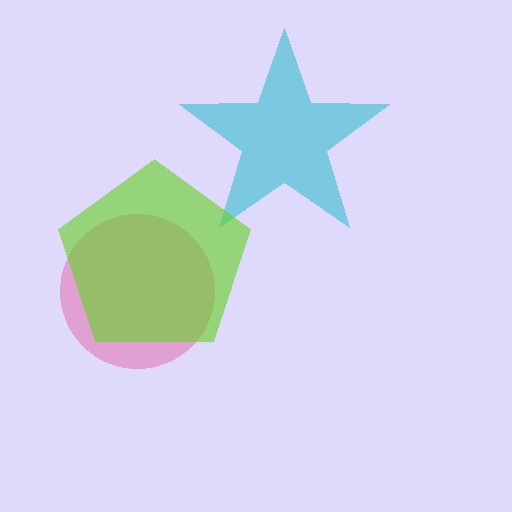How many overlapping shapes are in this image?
There are 3 overlapping shapes in the image.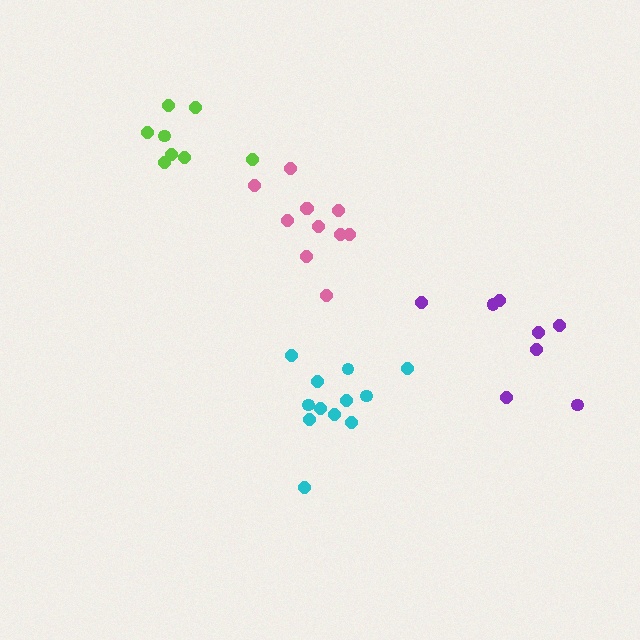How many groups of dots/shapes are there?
There are 4 groups.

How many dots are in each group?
Group 1: 8 dots, Group 2: 8 dots, Group 3: 12 dots, Group 4: 11 dots (39 total).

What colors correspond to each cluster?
The clusters are colored: purple, lime, cyan, pink.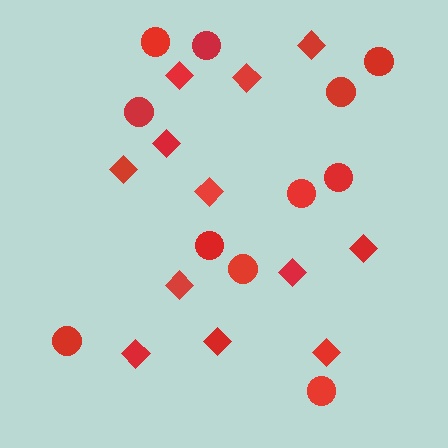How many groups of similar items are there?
There are 2 groups: one group of diamonds (12) and one group of circles (11).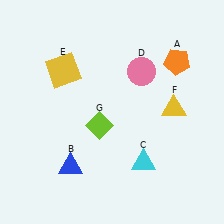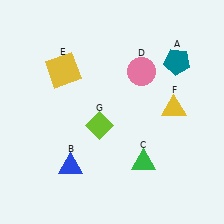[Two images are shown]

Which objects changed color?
A changed from orange to teal. C changed from cyan to green.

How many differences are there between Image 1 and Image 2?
There are 2 differences between the two images.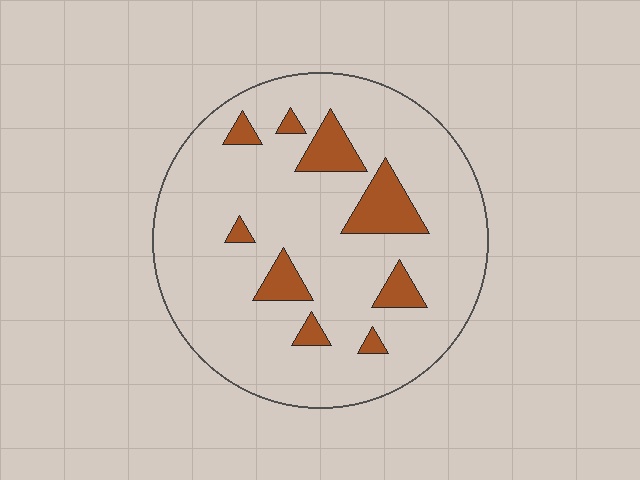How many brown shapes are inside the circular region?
9.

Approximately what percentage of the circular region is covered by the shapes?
Approximately 15%.